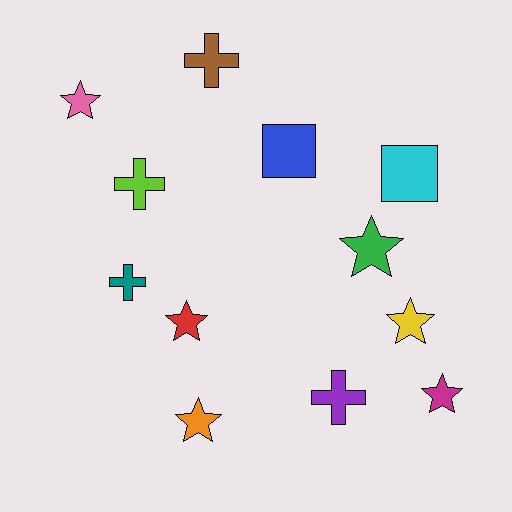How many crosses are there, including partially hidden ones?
There are 4 crosses.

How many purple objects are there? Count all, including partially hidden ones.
There is 1 purple object.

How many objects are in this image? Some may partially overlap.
There are 12 objects.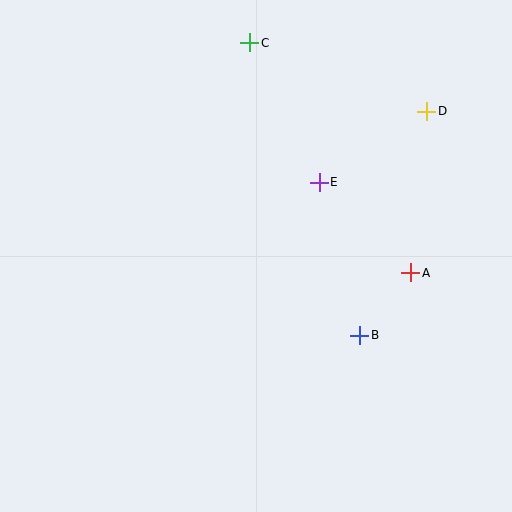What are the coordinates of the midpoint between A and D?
The midpoint between A and D is at (419, 192).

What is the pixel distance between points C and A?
The distance between C and A is 281 pixels.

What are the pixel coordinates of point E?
Point E is at (319, 182).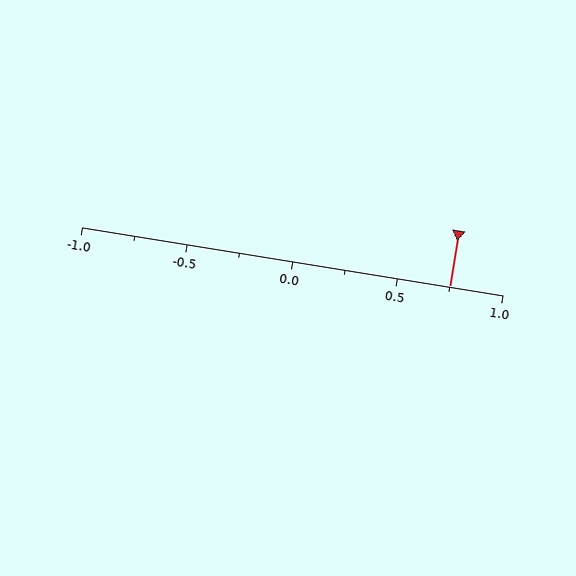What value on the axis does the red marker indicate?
The marker indicates approximately 0.75.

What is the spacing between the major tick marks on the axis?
The major ticks are spaced 0.5 apart.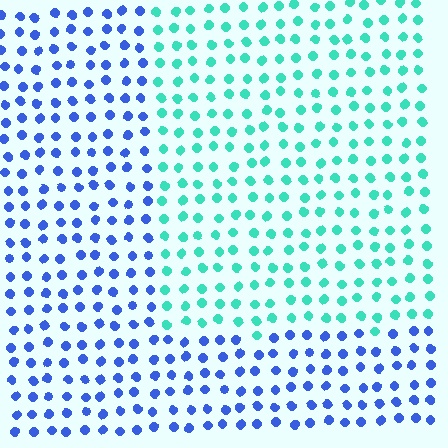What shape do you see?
I see a rectangle.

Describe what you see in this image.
The image is filled with small blue elements in a uniform arrangement. A rectangle-shaped region is visible where the elements are tinted to a slightly different hue, forming a subtle color boundary.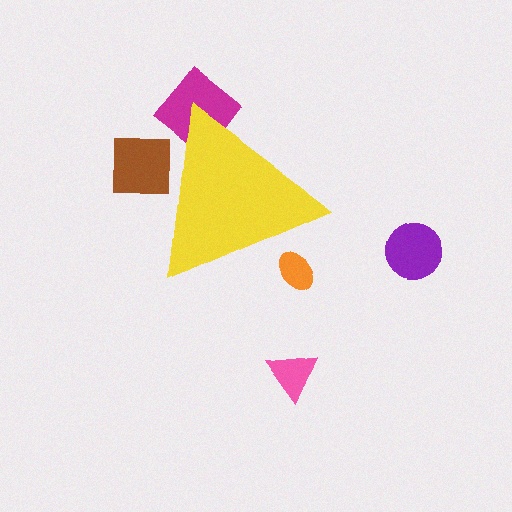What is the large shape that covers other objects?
A yellow triangle.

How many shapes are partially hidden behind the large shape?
3 shapes are partially hidden.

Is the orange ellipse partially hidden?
Yes, the orange ellipse is partially hidden behind the yellow triangle.